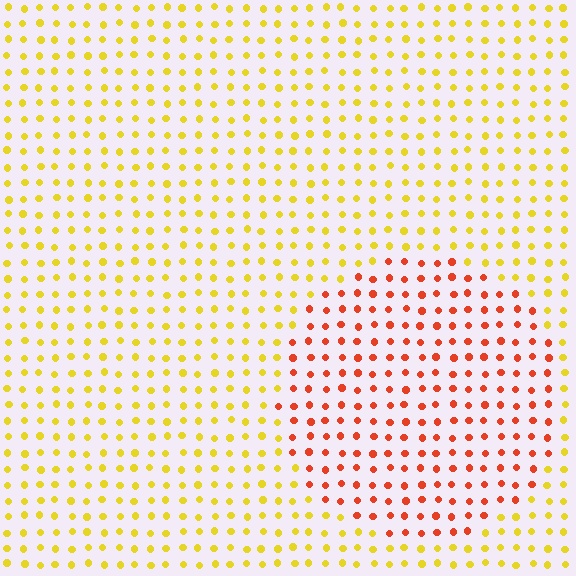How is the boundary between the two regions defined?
The boundary is defined purely by a slight shift in hue (about 47 degrees). Spacing, size, and orientation are identical on both sides.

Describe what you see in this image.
The image is filled with small yellow elements in a uniform arrangement. A circle-shaped region is visible where the elements are tinted to a slightly different hue, forming a subtle color boundary.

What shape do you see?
I see a circle.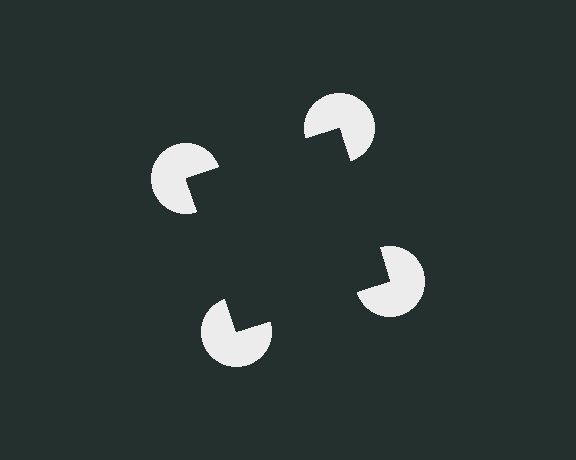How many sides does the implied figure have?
4 sides.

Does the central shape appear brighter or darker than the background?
It typically appears slightly darker than the background, even though no actual brightness change is drawn.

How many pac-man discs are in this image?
There are 4 — one at each vertex of the illusory square.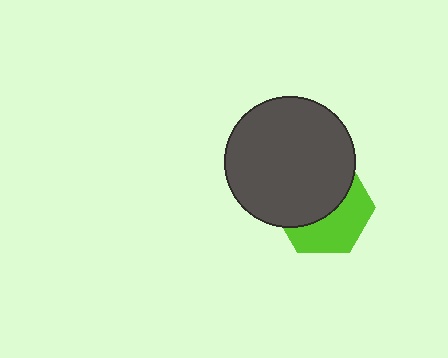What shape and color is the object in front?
The object in front is a dark gray circle.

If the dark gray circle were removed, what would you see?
You would see the complete lime hexagon.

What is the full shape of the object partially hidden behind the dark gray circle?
The partially hidden object is a lime hexagon.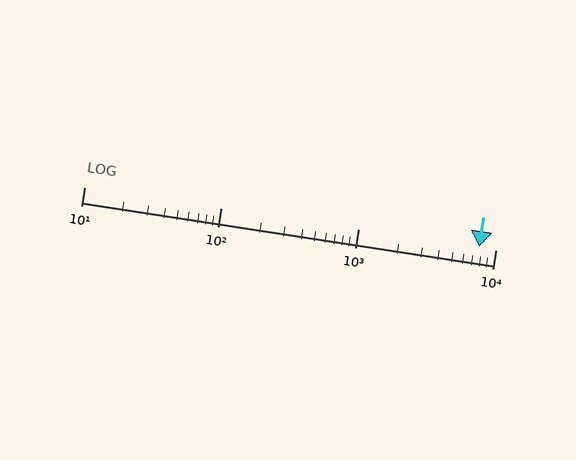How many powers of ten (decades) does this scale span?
The scale spans 3 decades, from 10 to 10000.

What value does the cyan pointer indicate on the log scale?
The pointer indicates approximately 7600.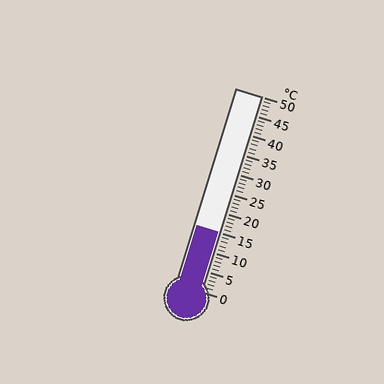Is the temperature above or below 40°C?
The temperature is below 40°C.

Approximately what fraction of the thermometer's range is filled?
The thermometer is filled to approximately 30% of its range.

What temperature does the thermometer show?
The thermometer shows approximately 15°C.